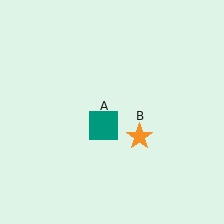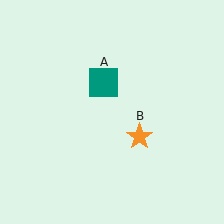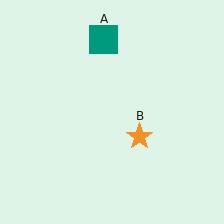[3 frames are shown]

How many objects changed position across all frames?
1 object changed position: teal square (object A).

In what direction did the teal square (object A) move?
The teal square (object A) moved up.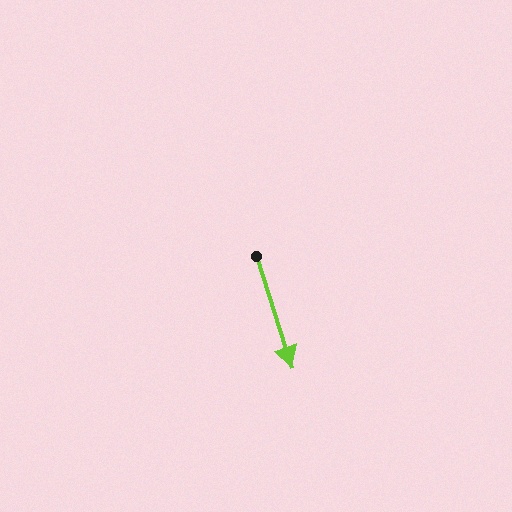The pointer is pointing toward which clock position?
Roughly 5 o'clock.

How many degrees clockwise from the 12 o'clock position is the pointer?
Approximately 162 degrees.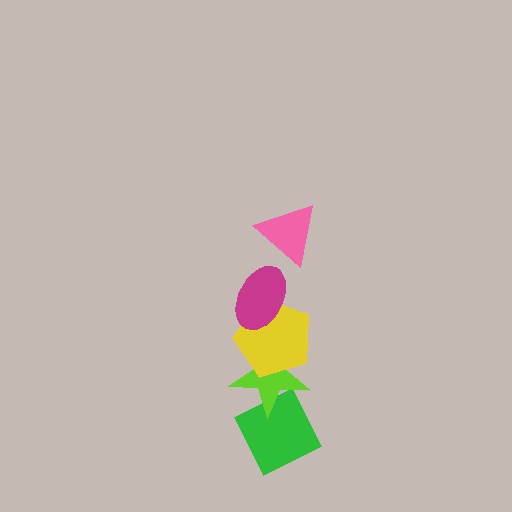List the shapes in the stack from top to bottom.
From top to bottom: the pink triangle, the magenta ellipse, the yellow pentagon, the lime star, the green diamond.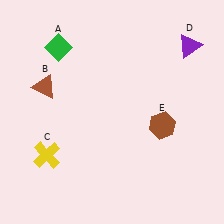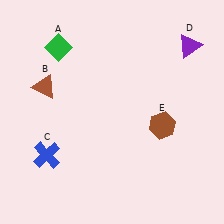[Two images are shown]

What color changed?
The cross (C) changed from yellow in Image 1 to blue in Image 2.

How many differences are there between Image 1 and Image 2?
There is 1 difference between the two images.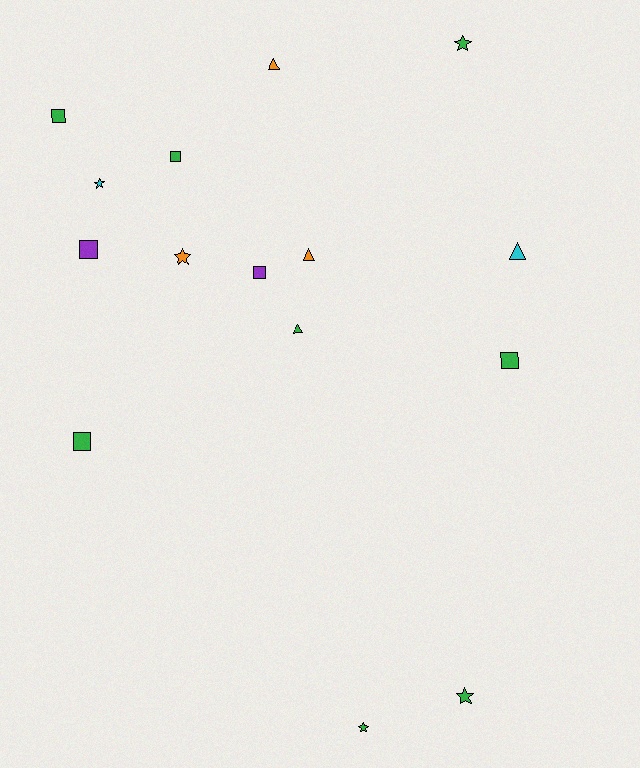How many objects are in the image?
There are 15 objects.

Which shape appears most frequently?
Square, with 6 objects.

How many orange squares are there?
There are no orange squares.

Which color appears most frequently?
Green, with 8 objects.